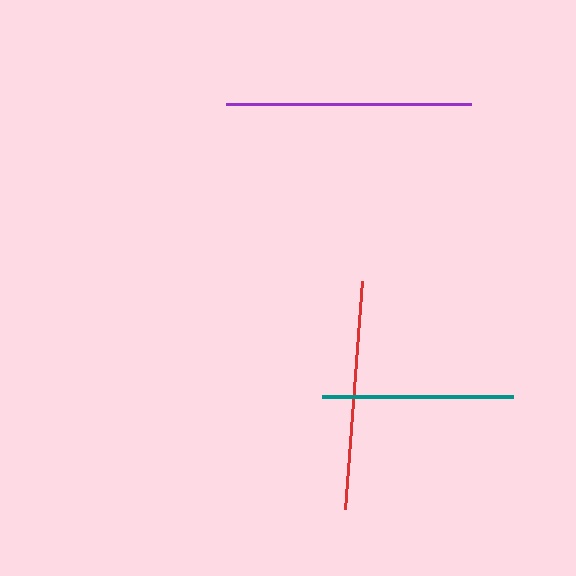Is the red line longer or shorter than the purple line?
The purple line is longer than the red line.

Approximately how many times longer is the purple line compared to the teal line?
The purple line is approximately 1.3 times the length of the teal line.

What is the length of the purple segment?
The purple segment is approximately 245 pixels long.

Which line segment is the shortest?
The teal line is the shortest at approximately 191 pixels.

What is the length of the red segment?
The red segment is approximately 229 pixels long.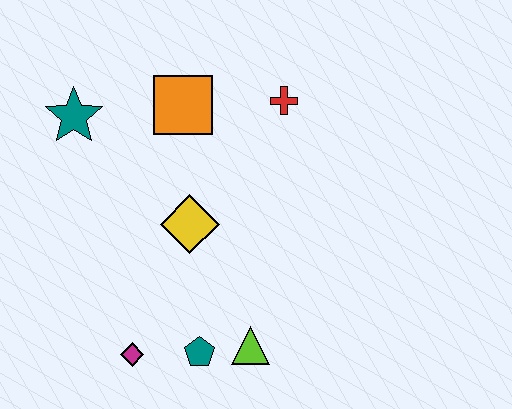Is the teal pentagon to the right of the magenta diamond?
Yes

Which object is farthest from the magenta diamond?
The red cross is farthest from the magenta diamond.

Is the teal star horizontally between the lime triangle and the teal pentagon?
No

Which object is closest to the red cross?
The orange square is closest to the red cross.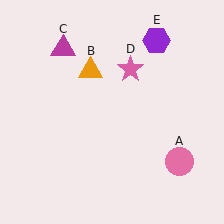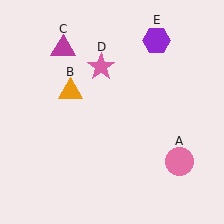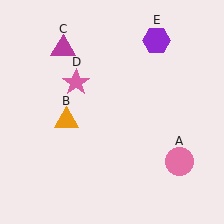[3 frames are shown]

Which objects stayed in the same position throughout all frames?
Pink circle (object A) and magenta triangle (object C) and purple hexagon (object E) remained stationary.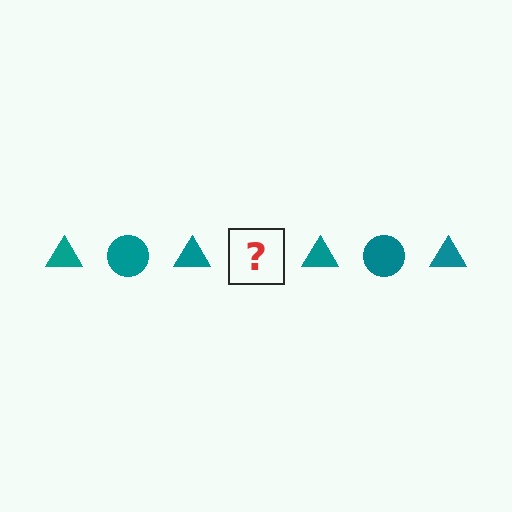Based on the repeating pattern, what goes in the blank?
The blank should be a teal circle.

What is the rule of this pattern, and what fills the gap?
The rule is that the pattern cycles through triangle, circle shapes in teal. The gap should be filled with a teal circle.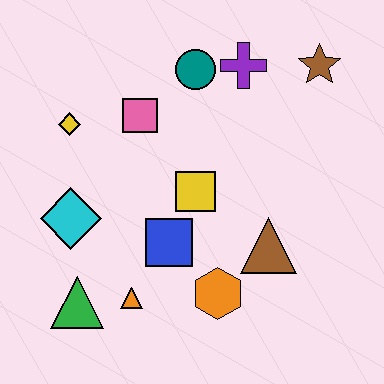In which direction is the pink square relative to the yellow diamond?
The pink square is to the right of the yellow diamond.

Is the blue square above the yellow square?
No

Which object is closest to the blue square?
The yellow square is closest to the blue square.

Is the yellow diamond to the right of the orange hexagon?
No